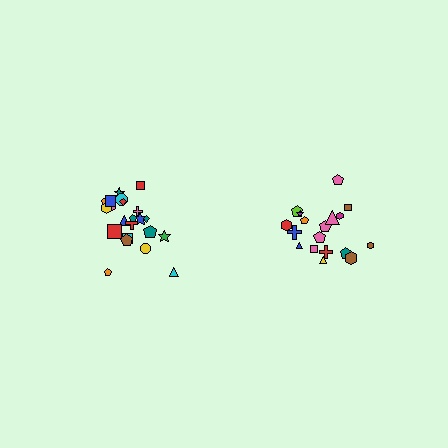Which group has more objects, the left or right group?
The left group.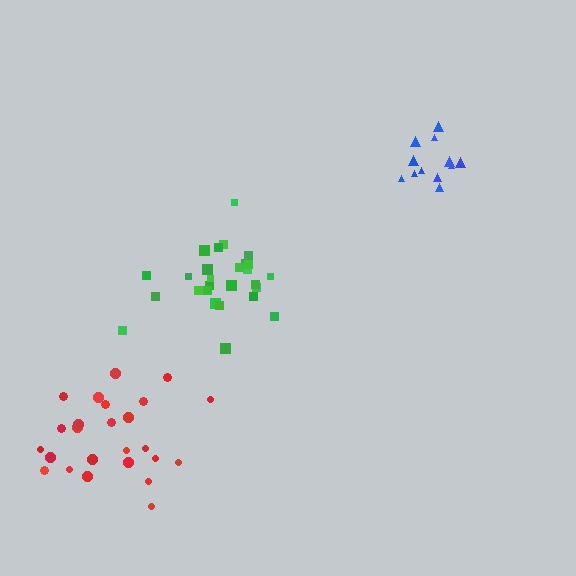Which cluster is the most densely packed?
Blue.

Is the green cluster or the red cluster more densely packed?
Green.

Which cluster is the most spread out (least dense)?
Red.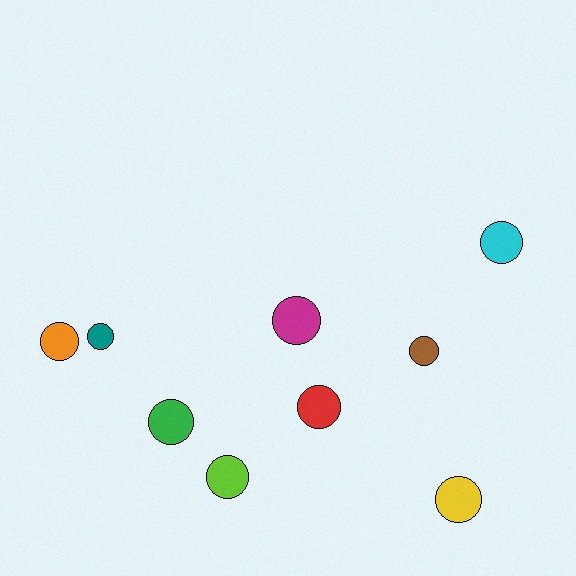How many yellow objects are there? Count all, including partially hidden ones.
There is 1 yellow object.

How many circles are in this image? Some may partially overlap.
There are 9 circles.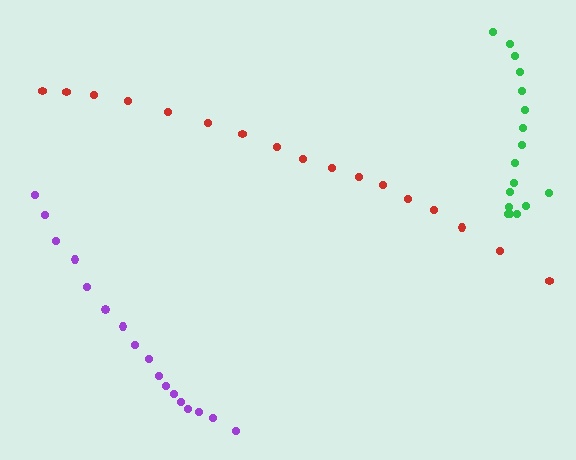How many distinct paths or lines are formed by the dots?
There are 3 distinct paths.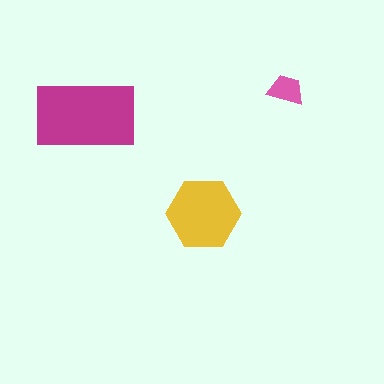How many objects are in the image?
There are 3 objects in the image.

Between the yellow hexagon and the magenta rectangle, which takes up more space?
The magenta rectangle.